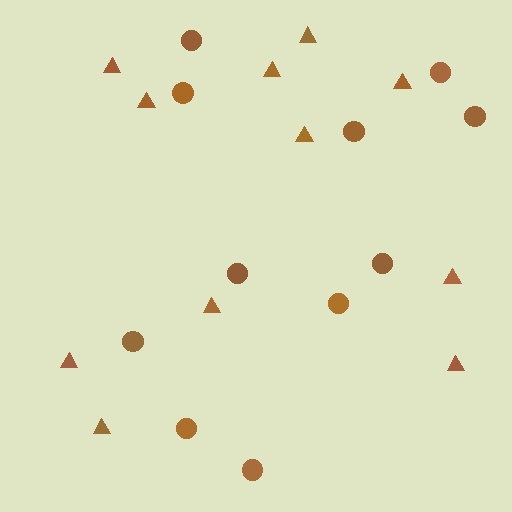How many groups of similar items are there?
There are 2 groups: one group of circles (11) and one group of triangles (11).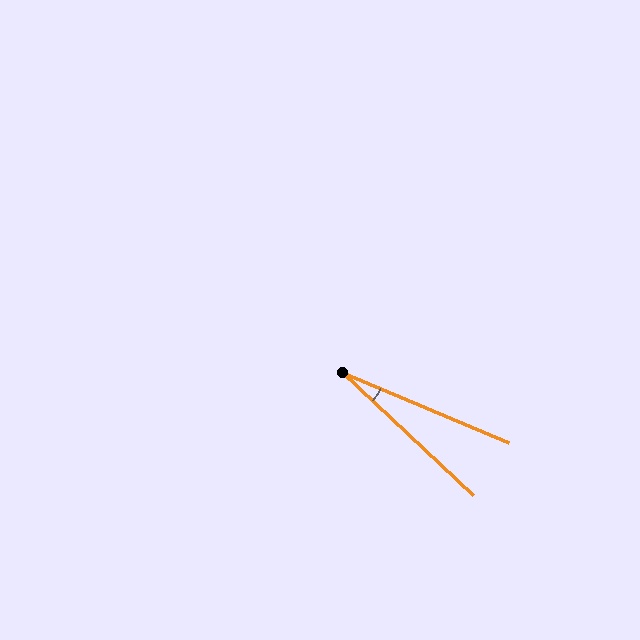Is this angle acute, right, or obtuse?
It is acute.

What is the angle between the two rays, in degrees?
Approximately 20 degrees.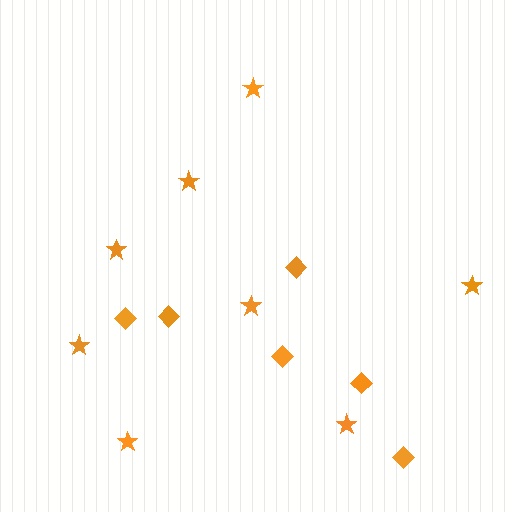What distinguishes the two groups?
There are 2 groups: one group of diamonds (6) and one group of stars (8).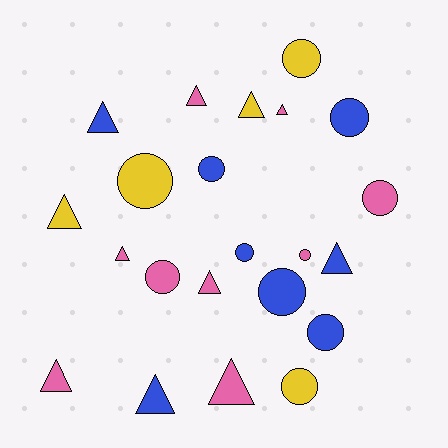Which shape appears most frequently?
Triangle, with 11 objects.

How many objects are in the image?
There are 22 objects.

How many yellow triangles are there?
There are 2 yellow triangles.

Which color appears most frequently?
Pink, with 9 objects.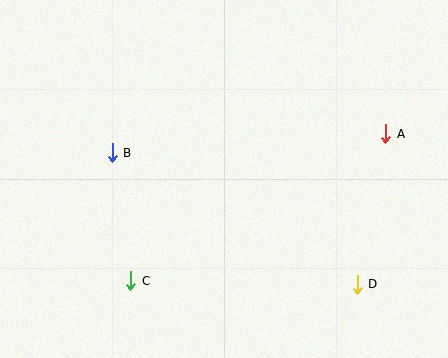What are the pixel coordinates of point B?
Point B is at (112, 153).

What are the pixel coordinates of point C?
Point C is at (131, 281).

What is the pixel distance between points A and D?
The distance between A and D is 153 pixels.